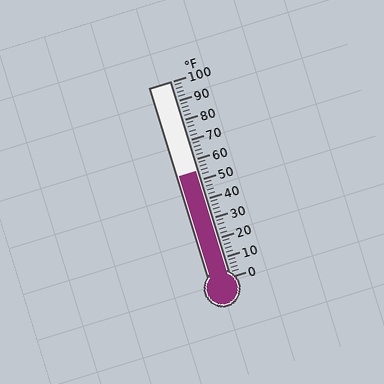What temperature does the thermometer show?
The thermometer shows approximately 54°F.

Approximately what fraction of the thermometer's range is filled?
The thermometer is filled to approximately 55% of its range.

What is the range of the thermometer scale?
The thermometer scale ranges from 0°F to 100°F.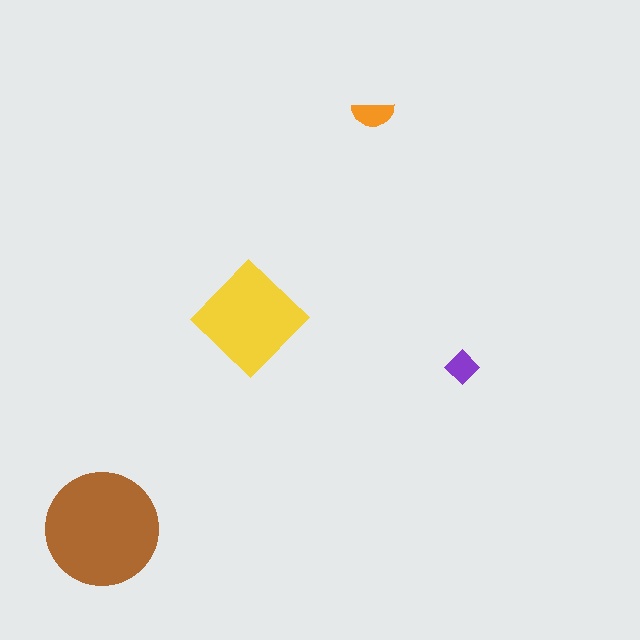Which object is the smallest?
The purple diamond.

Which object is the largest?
The brown circle.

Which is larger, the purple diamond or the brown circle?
The brown circle.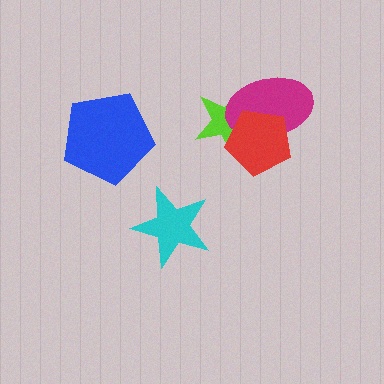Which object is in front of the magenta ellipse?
The red pentagon is in front of the magenta ellipse.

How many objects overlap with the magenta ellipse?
2 objects overlap with the magenta ellipse.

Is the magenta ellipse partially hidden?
Yes, it is partially covered by another shape.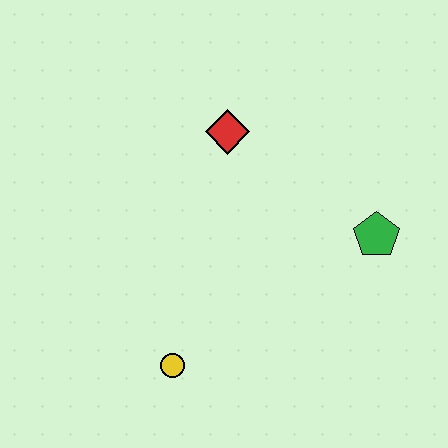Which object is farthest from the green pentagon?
The yellow circle is farthest from the green pentagon.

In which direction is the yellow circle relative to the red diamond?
The yellow circle is below the red diamond.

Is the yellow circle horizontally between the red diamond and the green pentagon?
No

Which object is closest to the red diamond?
The green pentagon is closest to the red diamond.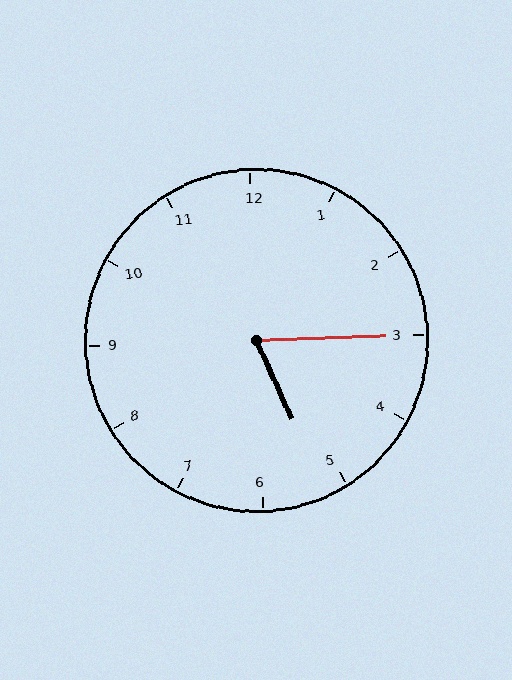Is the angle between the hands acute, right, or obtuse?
It is acute.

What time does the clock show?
5:15.